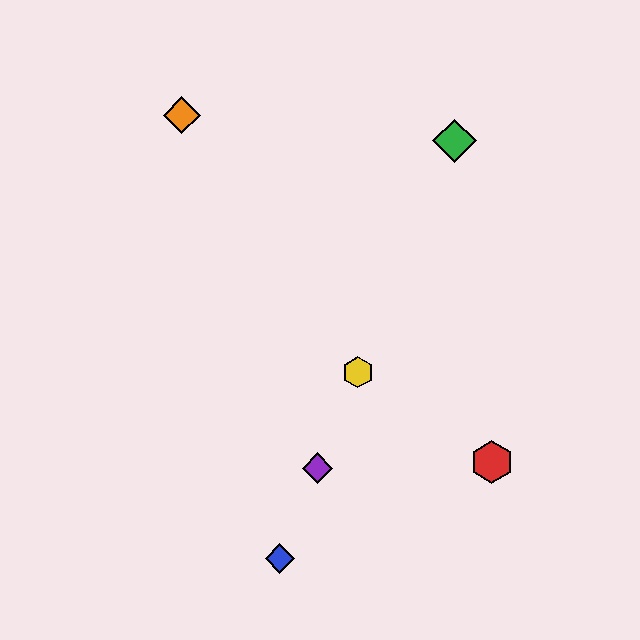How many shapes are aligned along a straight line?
4 shapes (the blue diamond, the green diamond, the yellow hexagon, the purple diamond) are aligned along a straight line.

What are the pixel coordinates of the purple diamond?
The purple diamond is at (317, 468).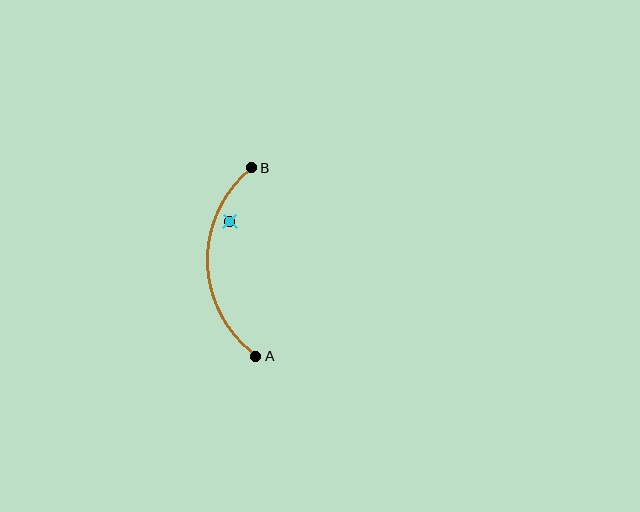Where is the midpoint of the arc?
The arc midpoint is the point on the curve farthest from the straight line joining A and B. It sits to the left of that line.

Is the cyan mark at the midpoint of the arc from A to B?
No — the cyan mark does not lie on the arc at all. It sits slightly inside the curve.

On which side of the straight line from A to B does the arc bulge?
The arc bulges to the left of the straight line connecting A and B.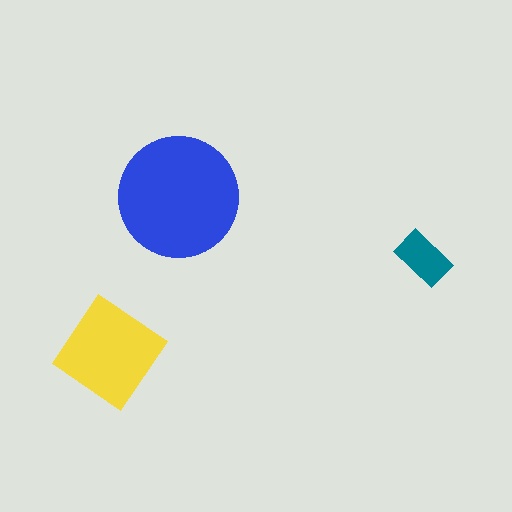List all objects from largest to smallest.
The blue circle, the yellow diamond, the teal rectangle.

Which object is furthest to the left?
The yellow diamond is leftmost.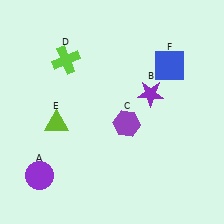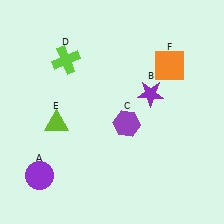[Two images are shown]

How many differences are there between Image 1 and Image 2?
There is 1 difference between the two images.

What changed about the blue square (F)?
In Image 1, F is blue. In Image 2, it changed to orange.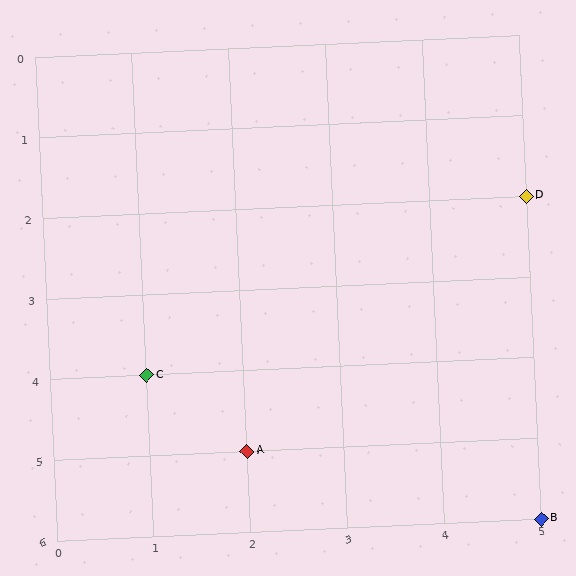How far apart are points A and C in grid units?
Points A and C are 1 column and 1 row apart (about 1.4 grid units diagonally).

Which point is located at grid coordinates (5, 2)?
Point D is at (5, 2).